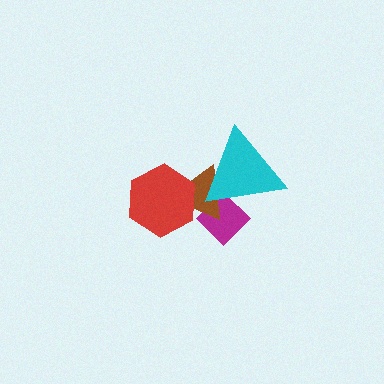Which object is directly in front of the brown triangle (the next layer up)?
The cyan triangle is directly in front of the brown triangle.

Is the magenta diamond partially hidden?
Yes, it is partially covered by another shape.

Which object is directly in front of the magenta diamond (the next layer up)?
The brown triangle is directly in front of the magenta diamond.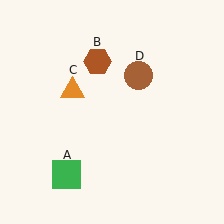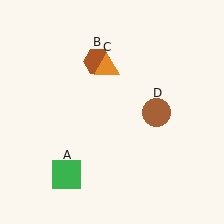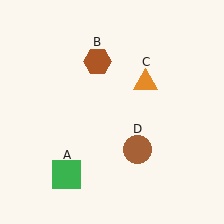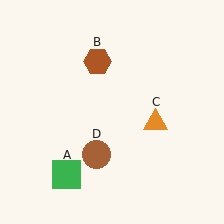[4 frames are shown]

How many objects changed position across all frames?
2 objects changed position: orange triangle (object C), brown circle (object D).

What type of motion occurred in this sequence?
The orange triangle (object C), brown circle (object D) rotated clockwise around the center of the scene.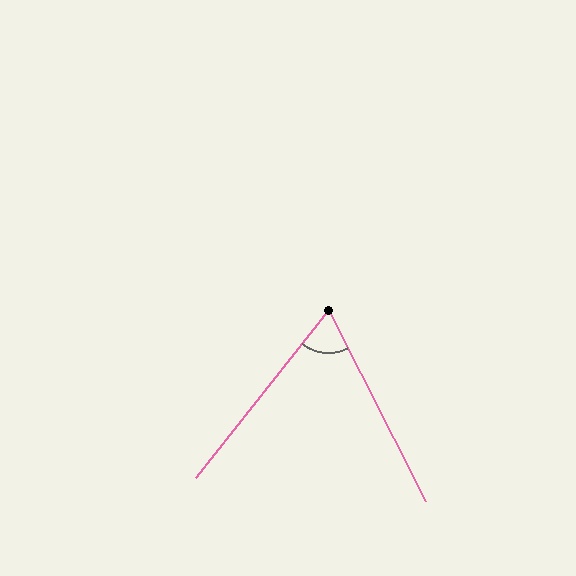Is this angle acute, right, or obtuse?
It is acute.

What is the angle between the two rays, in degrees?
Approximately 65 degrees.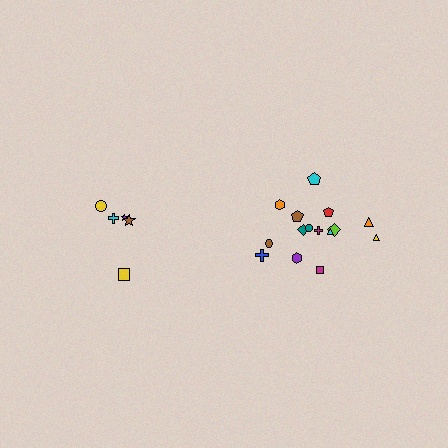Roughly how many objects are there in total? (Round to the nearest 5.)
Roughly 20 objects in total.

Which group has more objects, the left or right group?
The right group.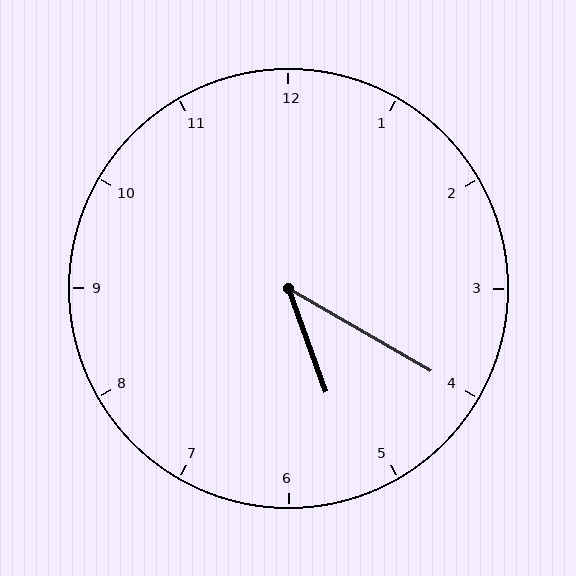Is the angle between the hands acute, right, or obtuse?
It is acute.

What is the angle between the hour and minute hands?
Approximately 40 degrees.